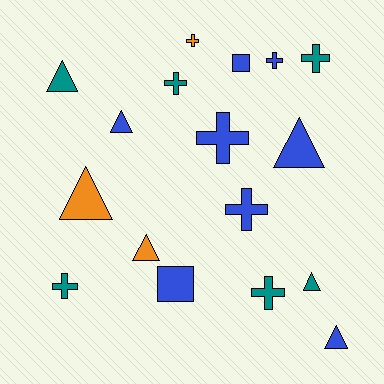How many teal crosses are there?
There are 4 teal crosses.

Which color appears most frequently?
Blue, with 8 objects.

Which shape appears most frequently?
Cross, with 8 objects.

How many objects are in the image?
There are 17 objects.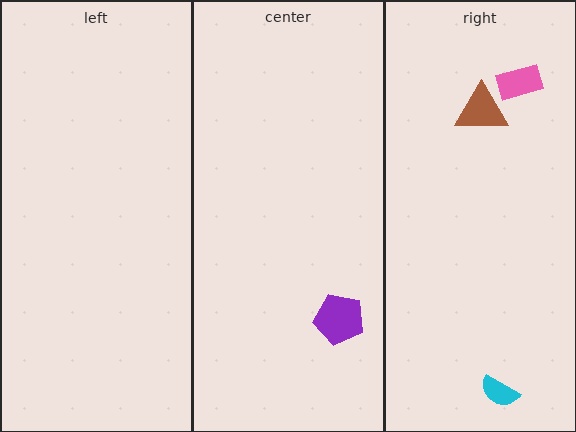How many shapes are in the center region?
1.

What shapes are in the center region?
The purple pentagon.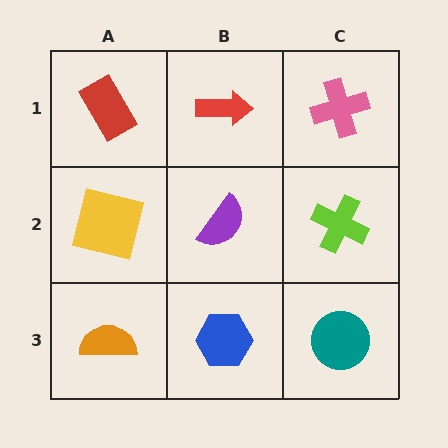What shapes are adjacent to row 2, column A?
A red rectangle (row 1, column A), an orange semicircle (row 3, column A), a purple semicircle (row 2, column B).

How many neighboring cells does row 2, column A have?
3.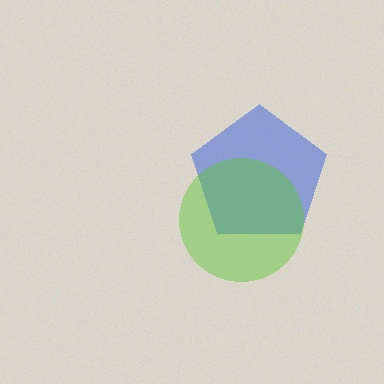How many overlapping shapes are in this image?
There are 2 overlapping shapes in the image.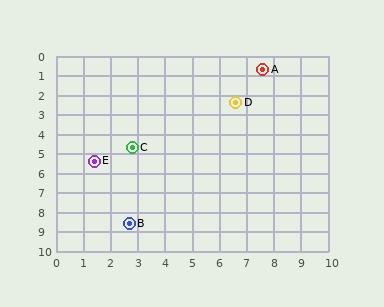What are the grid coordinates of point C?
Point C is at approximately (2.8, 4.7).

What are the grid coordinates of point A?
Point A is at approximately (7.6, 0.7).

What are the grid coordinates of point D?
Point D is at approximately (6.6, 2.4).